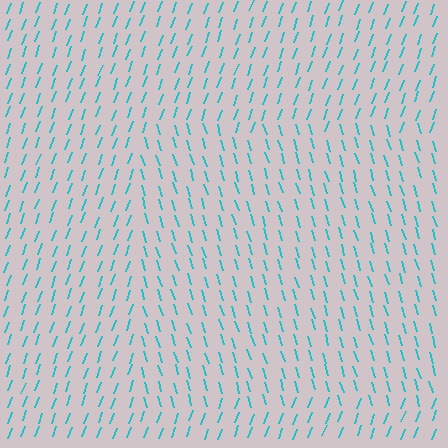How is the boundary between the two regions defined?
The boundary is defined purely by a change in line orientation (approximately 37 degrees difference). All lines are the same color and thickness.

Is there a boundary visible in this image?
Yes, there is a texture boundary formed by a change in line orientation.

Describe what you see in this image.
The image is filled with small cyan line segments. A rectangle region in the image has lines oriented differently from the surrounding lines, creating a visible texture boundary.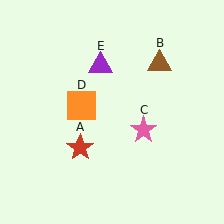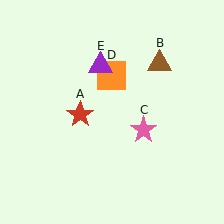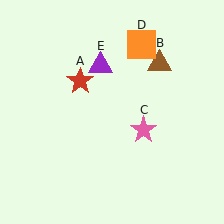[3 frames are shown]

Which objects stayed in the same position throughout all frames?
Brown triangle (object B) and pink star (object C) and purple triangle (object E) remained stationary.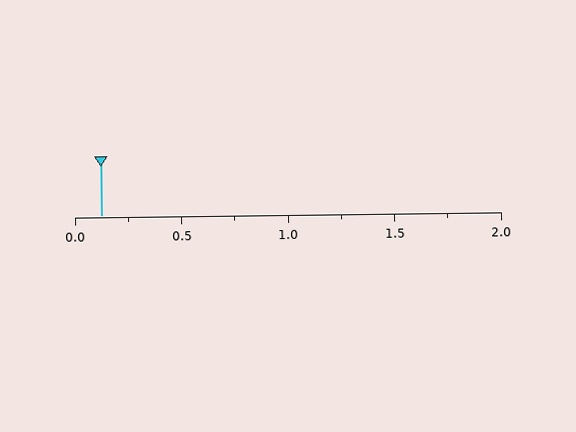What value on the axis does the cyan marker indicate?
The marker indicates approximately 0.12.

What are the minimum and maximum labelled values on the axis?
The axis runs from 0.0 to 2.0.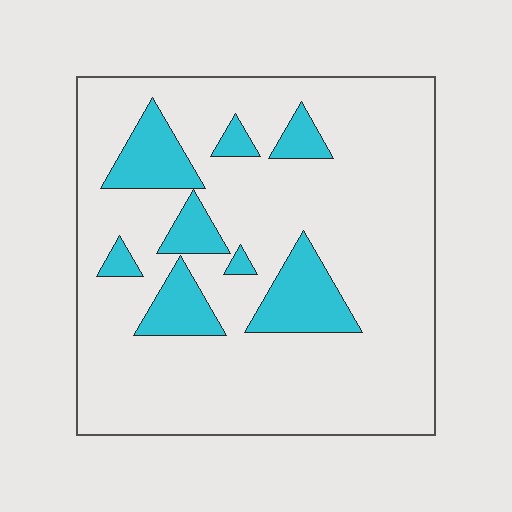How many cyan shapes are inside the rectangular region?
8.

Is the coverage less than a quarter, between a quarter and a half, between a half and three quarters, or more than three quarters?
Less than a quarter.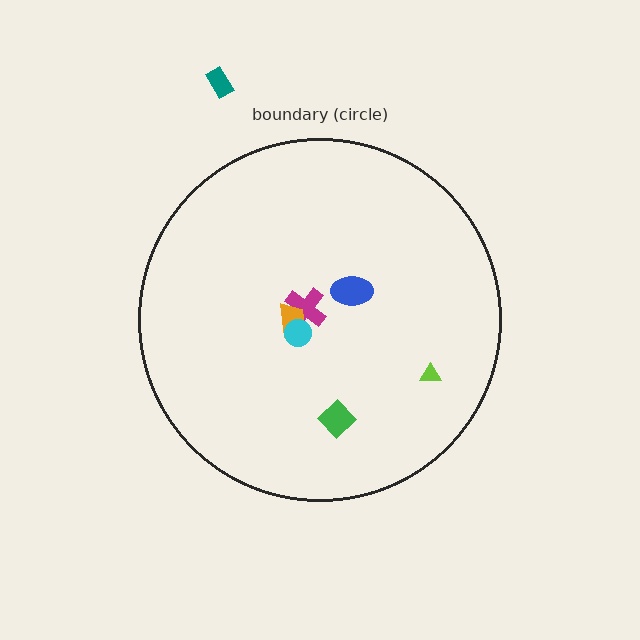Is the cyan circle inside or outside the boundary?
Inside.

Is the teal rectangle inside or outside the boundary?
Outside.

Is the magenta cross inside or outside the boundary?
Inside.